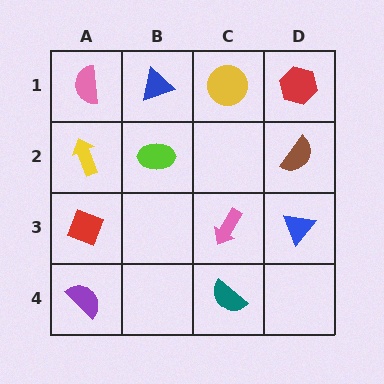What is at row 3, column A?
A red diamond.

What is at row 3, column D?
A blue triangle.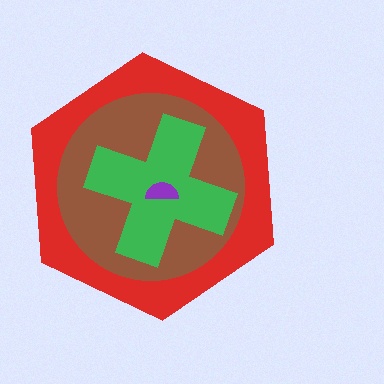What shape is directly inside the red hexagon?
The brown circle.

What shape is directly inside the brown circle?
The green cross.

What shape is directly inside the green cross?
The purple semicircle.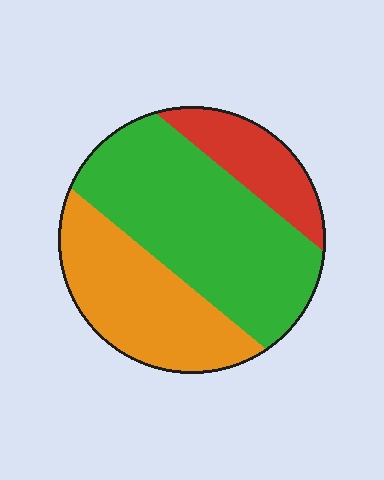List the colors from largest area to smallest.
From largest to smallest: green, orange, red.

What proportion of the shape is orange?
Orange takes up about one third (1/3) of the shape.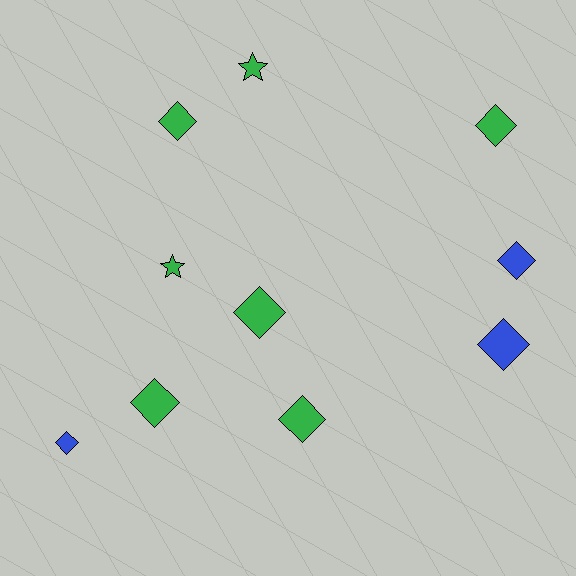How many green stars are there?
There are 2 green stars.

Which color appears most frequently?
Green, with 7 objects.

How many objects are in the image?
There are 10 objects.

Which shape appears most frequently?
Diamond, with 8 objects.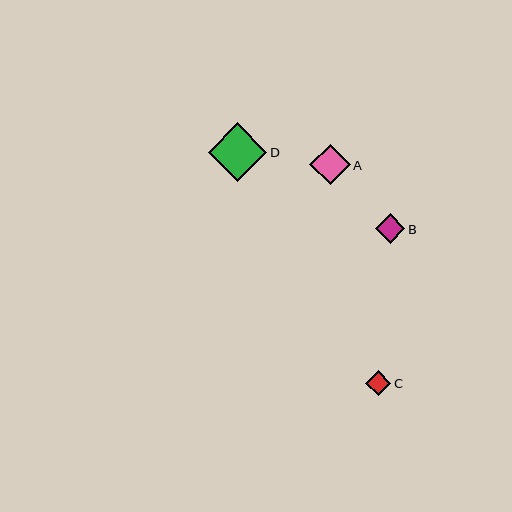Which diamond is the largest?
Diamond D is the largest with a size of approximately 59 pixels.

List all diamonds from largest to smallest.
From largest to smallest: D, A, B, C.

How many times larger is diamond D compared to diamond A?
Diamond D is approximately 1.4 times the size of diamond A.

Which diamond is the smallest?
Diamond C is the smallest with a size of approximately 25 pixels.